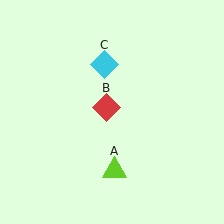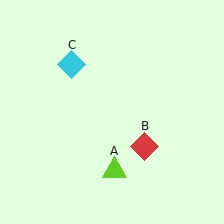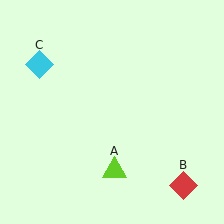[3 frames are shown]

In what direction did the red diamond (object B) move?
The red diamond (object B) moved down and to the right.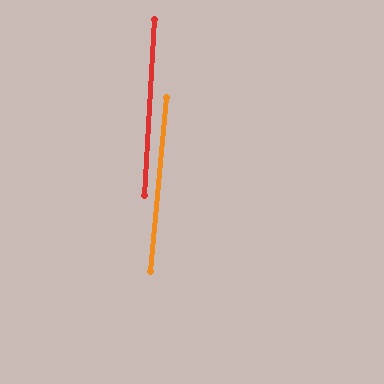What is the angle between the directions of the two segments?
Approximately 2 degrees.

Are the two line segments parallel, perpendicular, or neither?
Parallel — their directions differ by only 1.8°.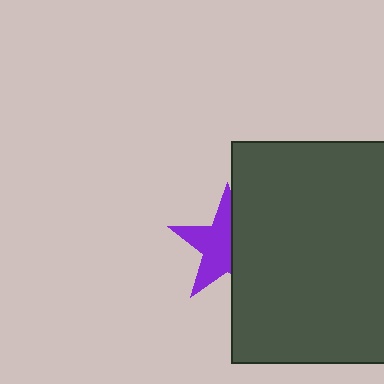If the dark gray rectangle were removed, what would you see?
You would see the complete purple star.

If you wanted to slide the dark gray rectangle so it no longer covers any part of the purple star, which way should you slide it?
Slide it right — that is the most direct way to separate the two shapes.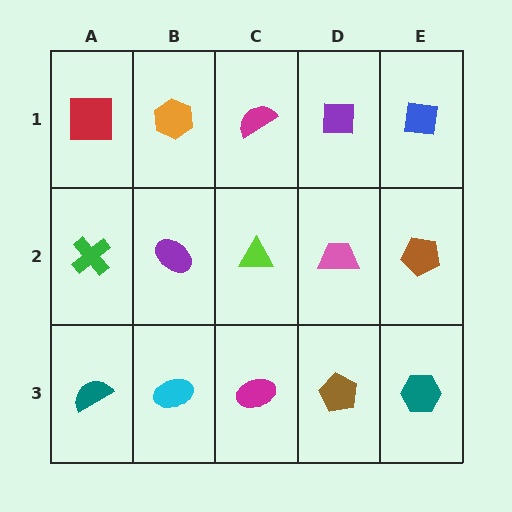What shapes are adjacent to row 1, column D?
A pink trapezoid (row 2, column D), a magenta semicircle (row 1, column C), a blue square (row 1, column E).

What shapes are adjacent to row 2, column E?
A blue square (row 1, column E), a teal hexagon (row 3, column E), a pink trapezoid (row 2, column D).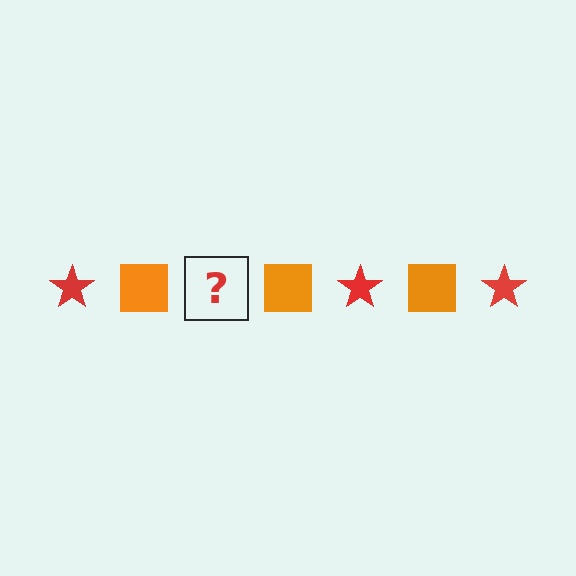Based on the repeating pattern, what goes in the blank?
The blank should be a red star.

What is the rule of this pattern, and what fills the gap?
The rule is that the pattern alternates between red star and orange square. The gap should be filled with a red star.